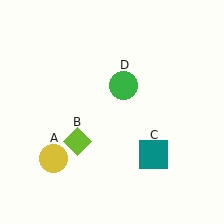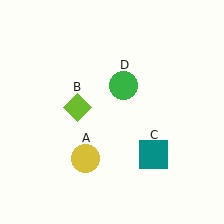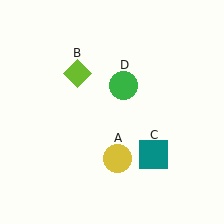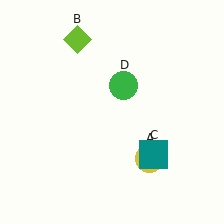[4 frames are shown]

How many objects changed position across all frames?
2 objects changed position: yellow circle (object A), lime diamond (object B).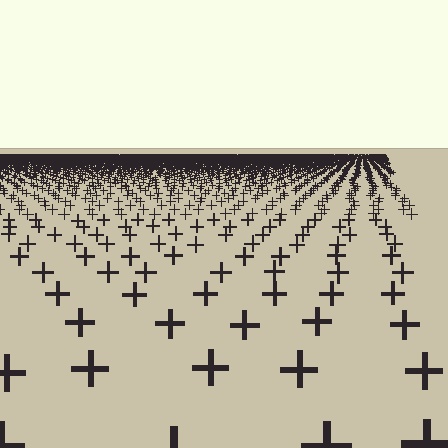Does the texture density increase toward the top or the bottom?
Density increases toward the top.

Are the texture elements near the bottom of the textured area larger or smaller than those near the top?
Larger. Near the bottom, elements are closer to the viewer and appear at a bigger on-screen size.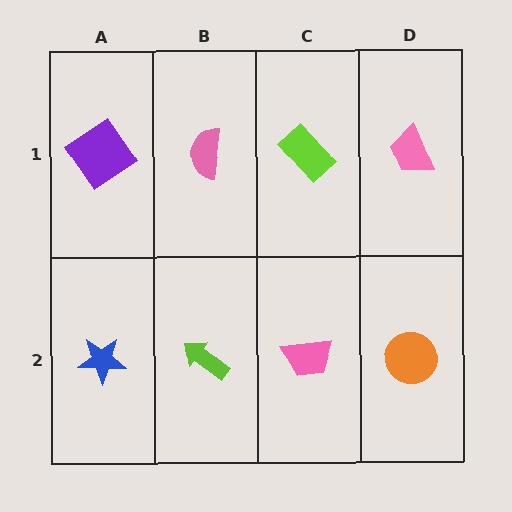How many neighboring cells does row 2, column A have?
2.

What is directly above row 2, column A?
A purple diamond.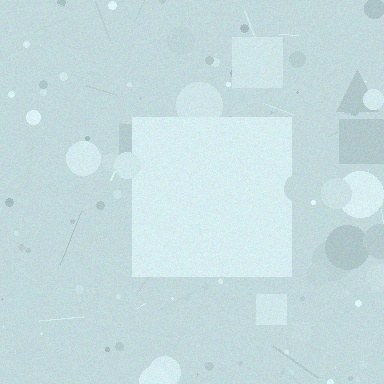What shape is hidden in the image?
A square is hidden in the image.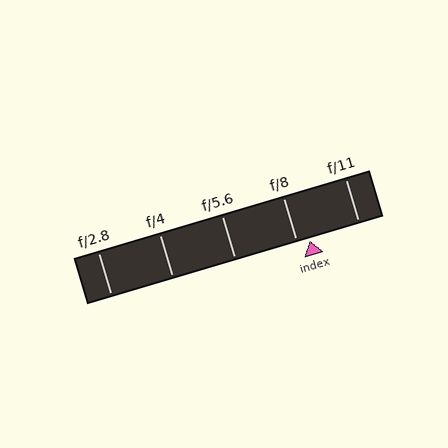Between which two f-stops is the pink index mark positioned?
The index mark is between f/8 and f/11.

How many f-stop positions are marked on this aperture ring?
There are 5 f-stop positions marked.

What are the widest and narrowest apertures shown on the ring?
The widest aperture shown is f/2.8 and the narrowest is f/11.